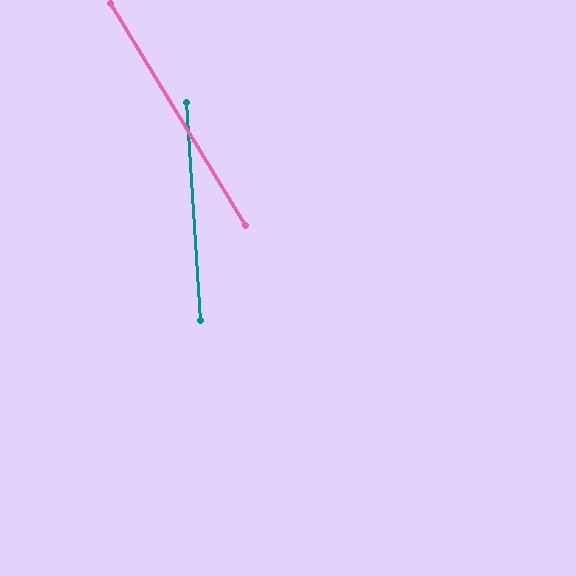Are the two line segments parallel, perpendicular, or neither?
Neither parallel nor perpendicular — they differ by about 28°.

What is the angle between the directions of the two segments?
Approximately 28 degrees.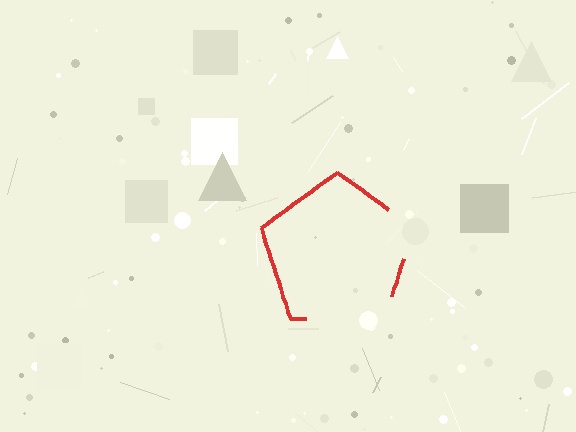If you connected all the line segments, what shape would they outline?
They would outline a pentagon.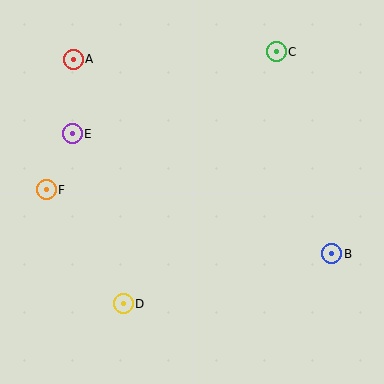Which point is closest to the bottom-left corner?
Point D is closest to the bottom-left corner.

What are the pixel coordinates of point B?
Point B is at (332, 254).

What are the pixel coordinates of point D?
Point D is at (123, 304).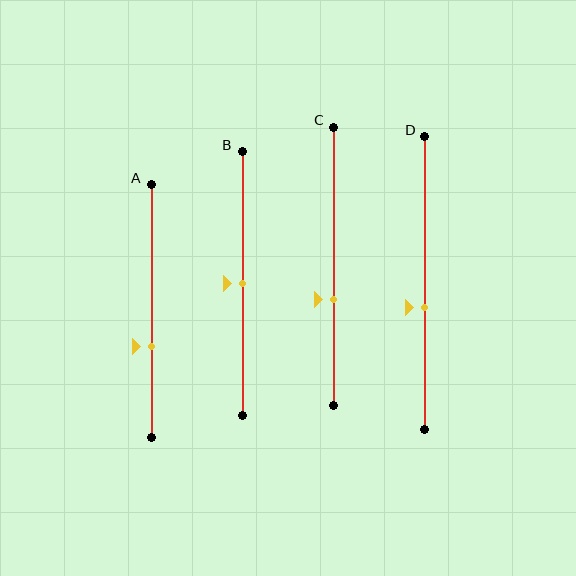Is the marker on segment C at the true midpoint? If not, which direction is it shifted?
No, the marker on segment C is shifted downward by about 12% of the segment length.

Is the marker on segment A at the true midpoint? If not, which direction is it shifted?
No, the marker on segment A is shifted downward by about 14% of the segment length.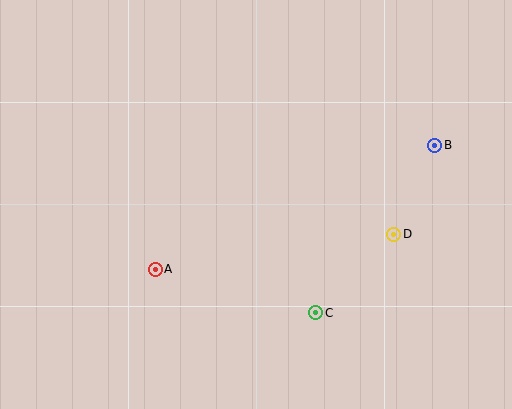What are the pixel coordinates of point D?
Point D is at (394, 234).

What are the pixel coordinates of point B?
Point B is at (435, 145).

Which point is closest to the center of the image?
Point A at (155, 269) is closest to the center.